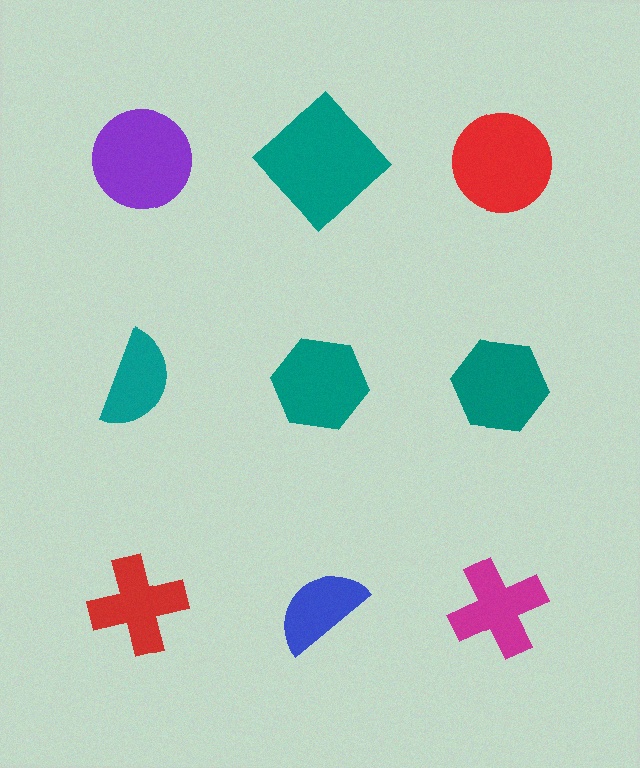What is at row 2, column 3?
A teal hexagon.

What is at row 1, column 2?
A teal diamond.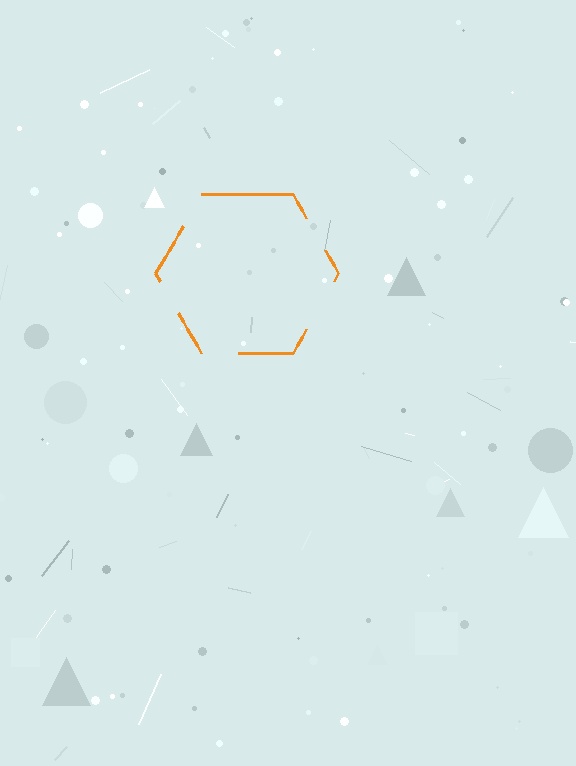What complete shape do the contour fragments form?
The contour fragments form a hexagon.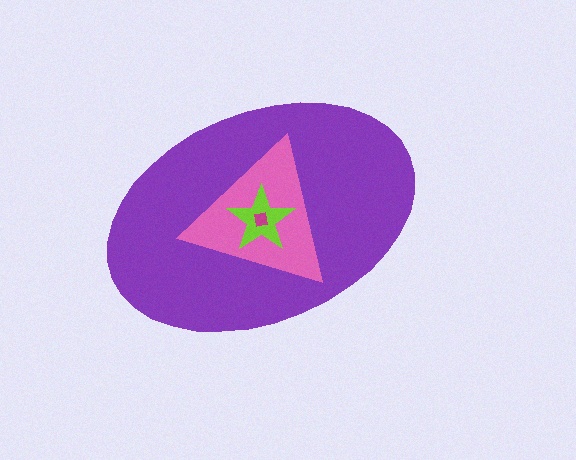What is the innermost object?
The magenta square.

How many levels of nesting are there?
4.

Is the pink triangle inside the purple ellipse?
Yes.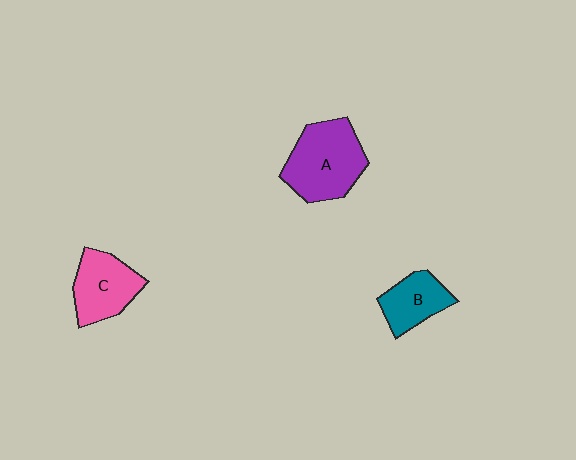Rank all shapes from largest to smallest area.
From largest to smallest: A (purple), C (pink), B (teal).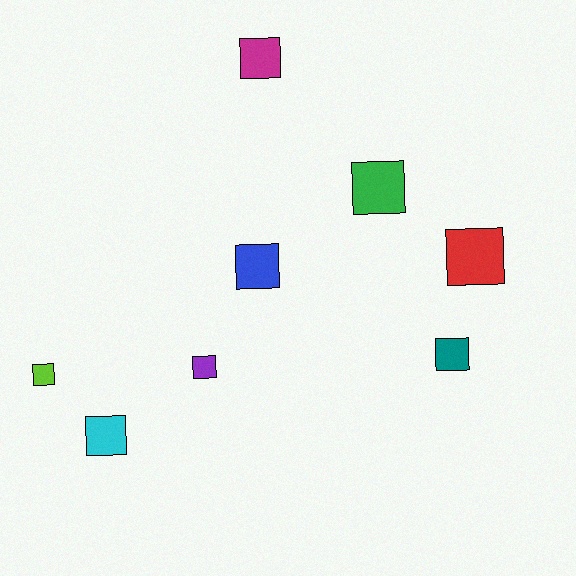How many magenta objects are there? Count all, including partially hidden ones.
There is 1 magenta object.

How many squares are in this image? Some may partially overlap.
There are 8 squares.